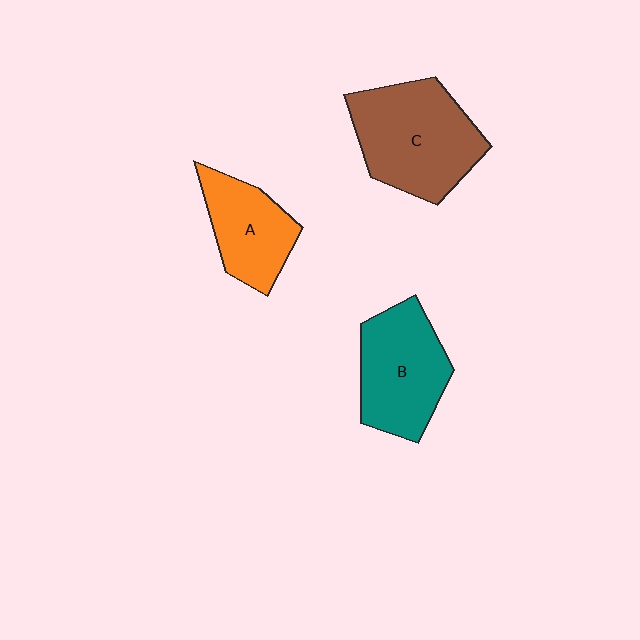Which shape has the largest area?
Shape C (brown).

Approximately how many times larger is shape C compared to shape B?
Approximately 1.2 times.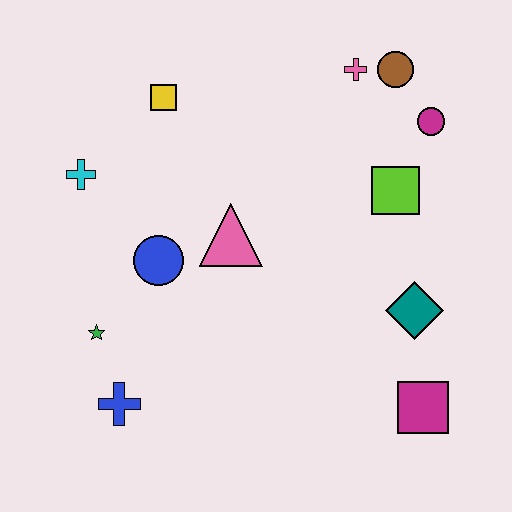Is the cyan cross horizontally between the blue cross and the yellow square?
No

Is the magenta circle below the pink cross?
Yes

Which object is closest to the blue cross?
The green star is closest to the blue cross.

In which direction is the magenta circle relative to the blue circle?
The magenta circle is to the right of the blue circle.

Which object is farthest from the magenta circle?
The blue cross is farthest from the magenta circle.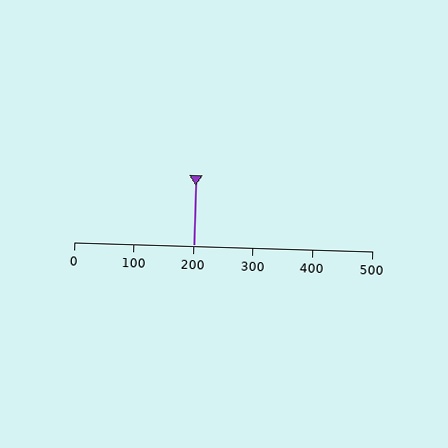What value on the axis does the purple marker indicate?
The marker indicates approximately 200.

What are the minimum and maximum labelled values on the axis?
The axis runs from 0 to 500.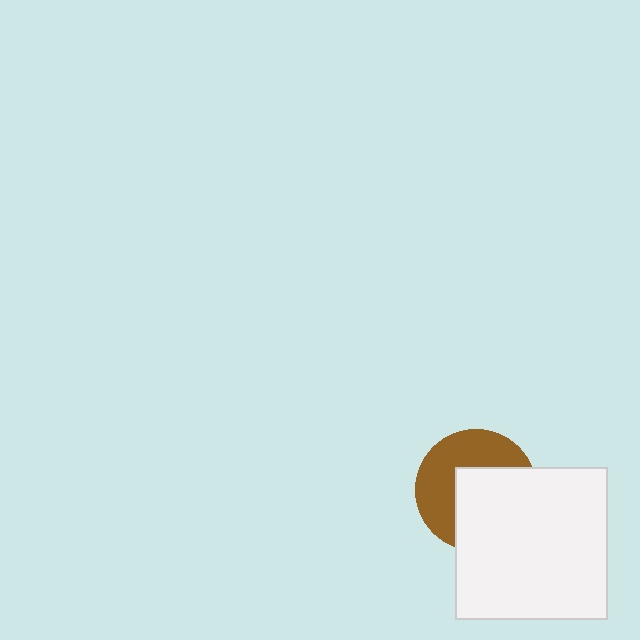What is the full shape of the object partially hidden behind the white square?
The partially hidden object is a brown circle.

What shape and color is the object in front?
The object in front is a white square.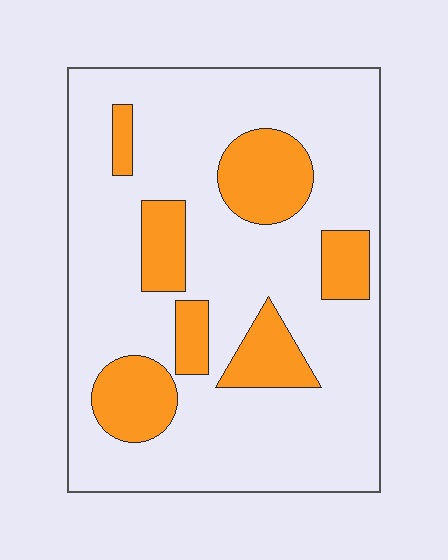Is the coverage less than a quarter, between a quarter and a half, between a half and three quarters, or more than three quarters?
Less than a quarter.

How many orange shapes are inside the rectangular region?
7.